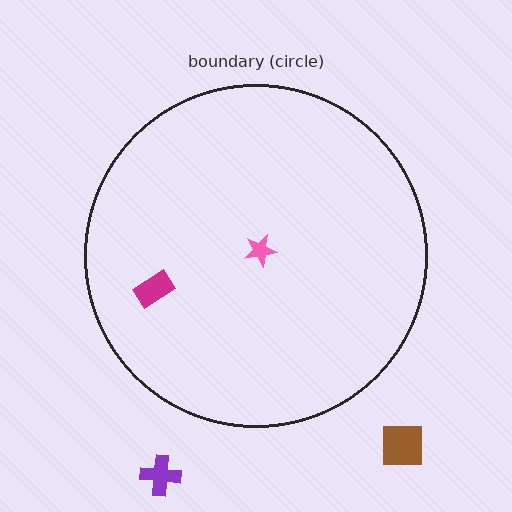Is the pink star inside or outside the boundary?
Inside.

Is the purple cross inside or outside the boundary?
Outside.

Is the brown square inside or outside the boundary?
Outside.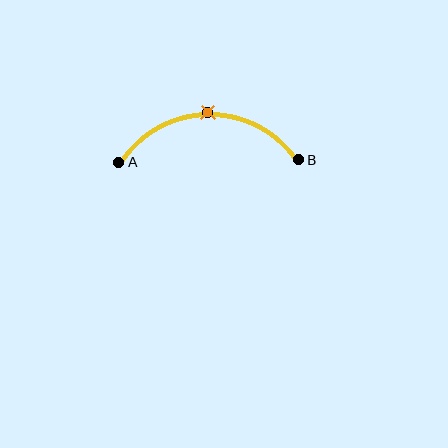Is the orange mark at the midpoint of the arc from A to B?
Yes. The orange mark lies on the arc at equal arc-length from both A and B — it is the arc midpoint.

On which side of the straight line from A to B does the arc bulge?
The arc bulges above the straight line connecting A and B.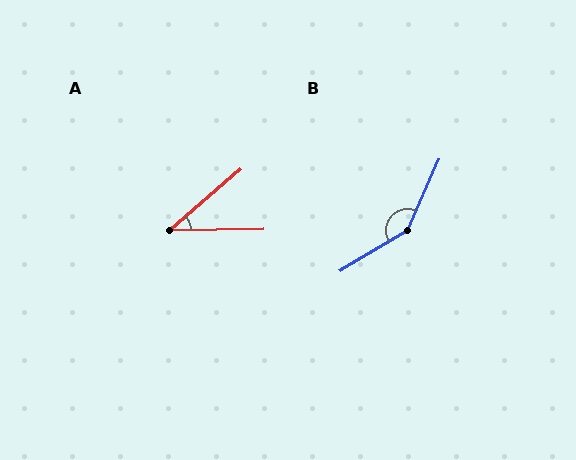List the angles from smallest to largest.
A (40°), B (145°).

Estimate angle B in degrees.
Approximately 145 degrees.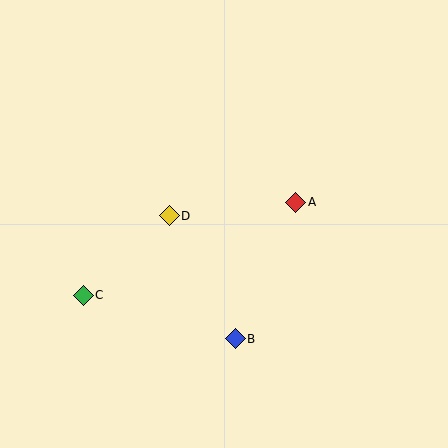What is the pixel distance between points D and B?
The distance between D and B is 140 pixels.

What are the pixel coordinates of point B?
Point B is at (235, 339).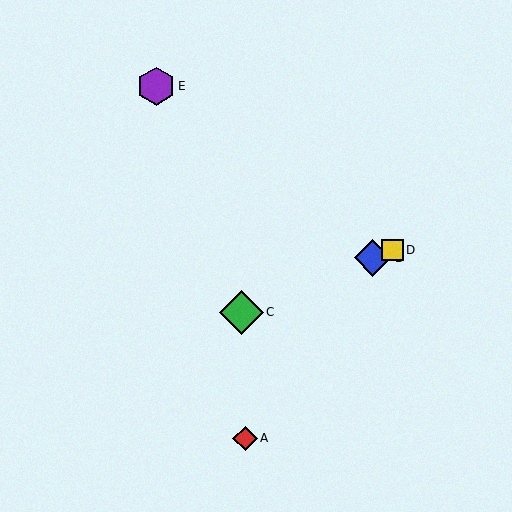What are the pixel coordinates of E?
Object E is at (156, 86).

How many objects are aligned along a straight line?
3 objects (B, C, D) are aligned along a straight line.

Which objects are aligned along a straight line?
Objects B, C, D are aligned along a straight line.